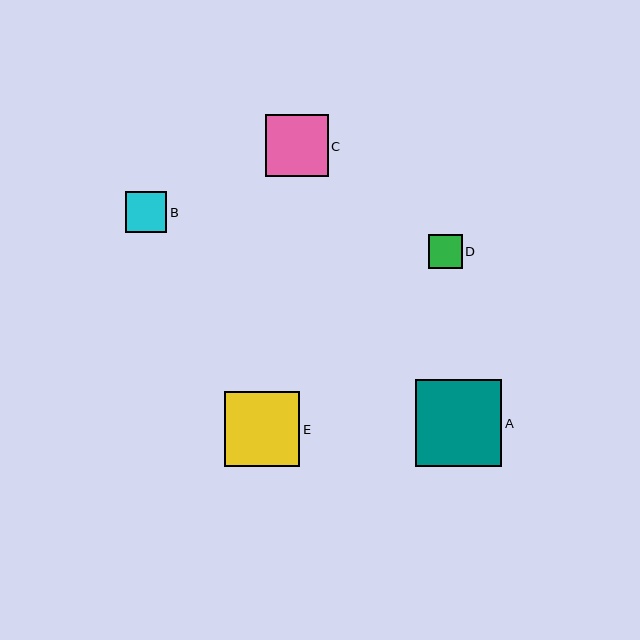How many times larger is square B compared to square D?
Square B is approximately 1.2 times the size of square D.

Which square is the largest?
Square A is the largest with a size of approximately 87 pixels.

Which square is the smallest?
Square D is the smallest with a size of approximately 34 pixels.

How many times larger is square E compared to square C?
Square E is approximately 1.2 times the size of square C.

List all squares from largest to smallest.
From largest to smallest: A, E, C, B, D.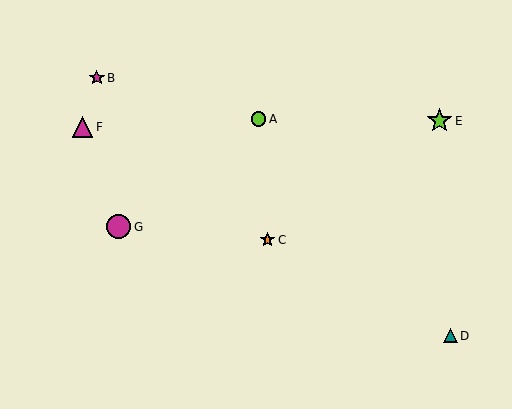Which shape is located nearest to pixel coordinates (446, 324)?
The teal triangle (labeled D) at (451, 336) is nearest to that location.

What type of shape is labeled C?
Shape C is an orange star.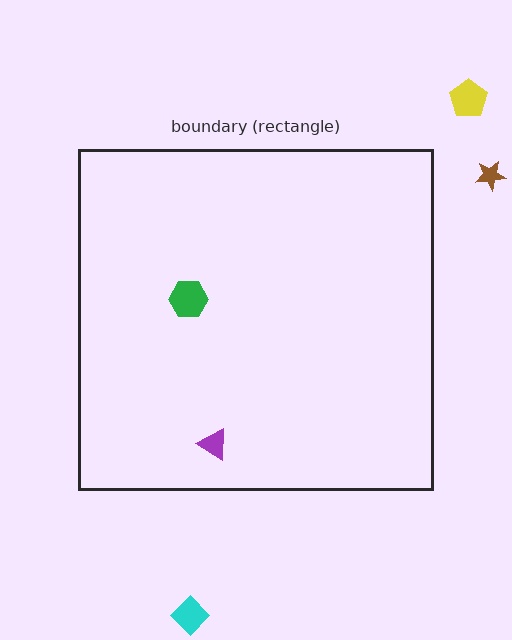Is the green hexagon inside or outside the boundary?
Inside.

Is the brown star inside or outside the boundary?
Outside.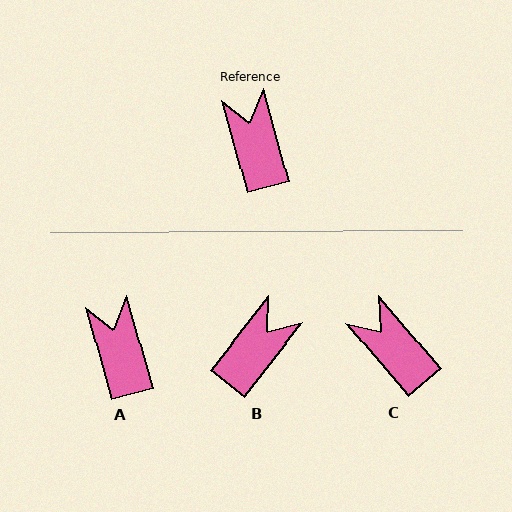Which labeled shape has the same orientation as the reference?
A.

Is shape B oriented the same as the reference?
No, it is off by about 53 degrees.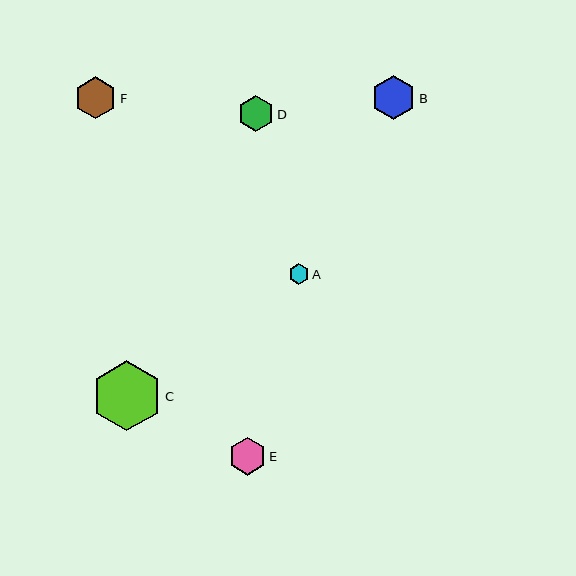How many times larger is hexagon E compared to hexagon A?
Hexagon E is approximately 1.9 times the size of hexagon A.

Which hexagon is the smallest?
Hexagon A is the smallest with a size of approximately 20 pixels.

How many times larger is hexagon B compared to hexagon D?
Hexagon B is approximately 1.2 times the size of hexagon D.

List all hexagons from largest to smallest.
From largest to smallest: C, B, F, E, D, A.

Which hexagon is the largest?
Hexagon C is the largest with a size of approximately 70 pixels.